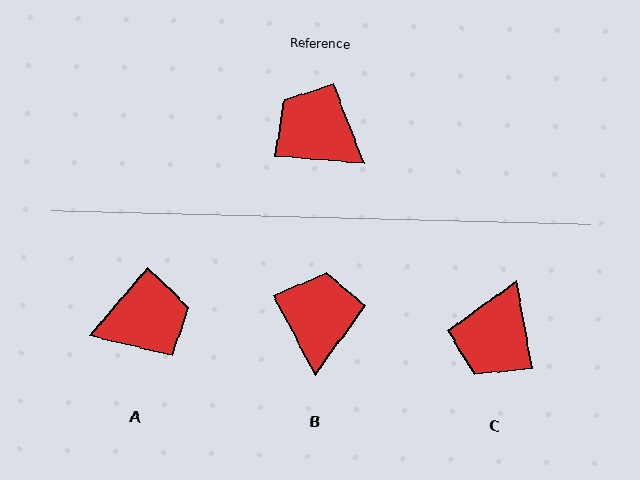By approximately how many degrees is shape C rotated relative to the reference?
Approximately 105 degrees counter-clockwise.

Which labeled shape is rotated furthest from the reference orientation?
A, about 125 degrees away.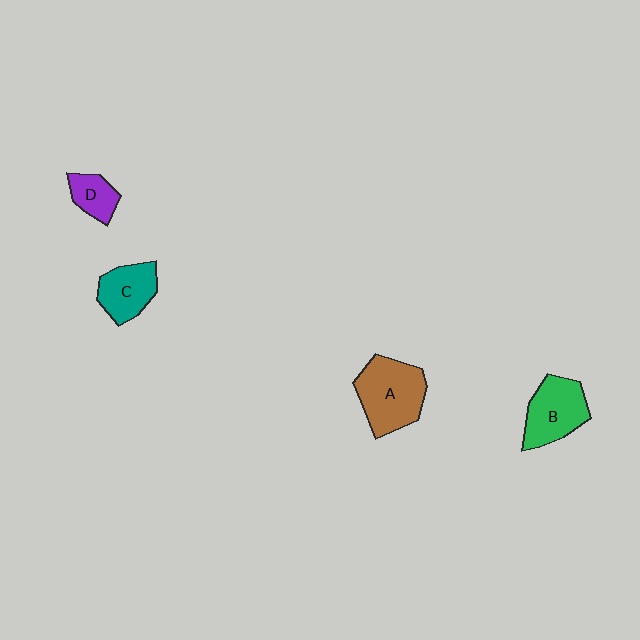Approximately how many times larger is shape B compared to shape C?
Approximately 1.3 times.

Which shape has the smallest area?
Shape D (purple).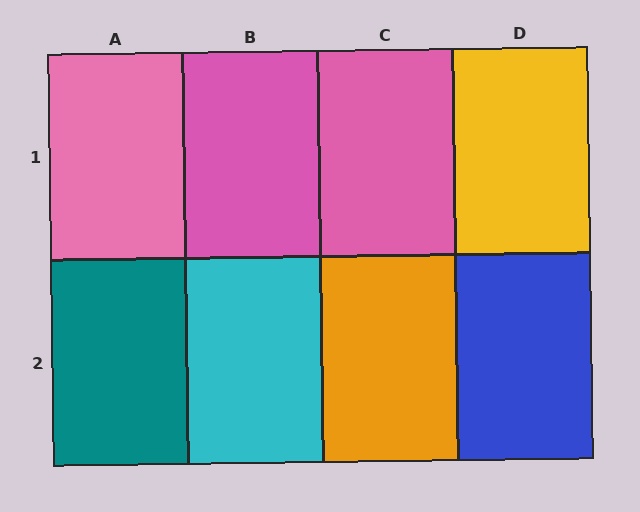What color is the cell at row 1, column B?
Pink.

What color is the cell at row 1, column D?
Yellow.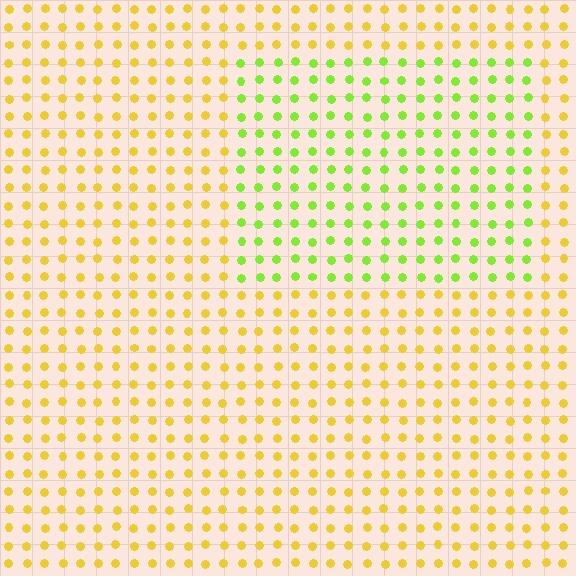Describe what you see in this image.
The image is filled with small yellow elements in a uniform arrangement. A rectangle-shaped region is visible where the elements are tinted to a slightly different hue, forming a subtle color boundary.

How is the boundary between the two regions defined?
The boundary is defined purely by a slight shift in hue (about 45 degrees). Spacing, size, and orientation are identical on both sides.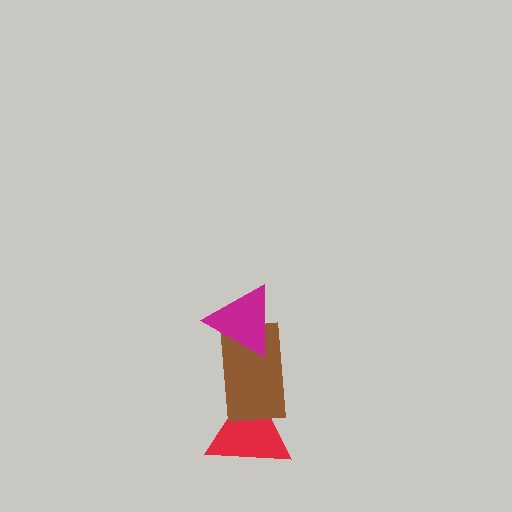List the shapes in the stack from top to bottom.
From top to bottom: the magenta triangle, the brown rectangle, the red triangle.